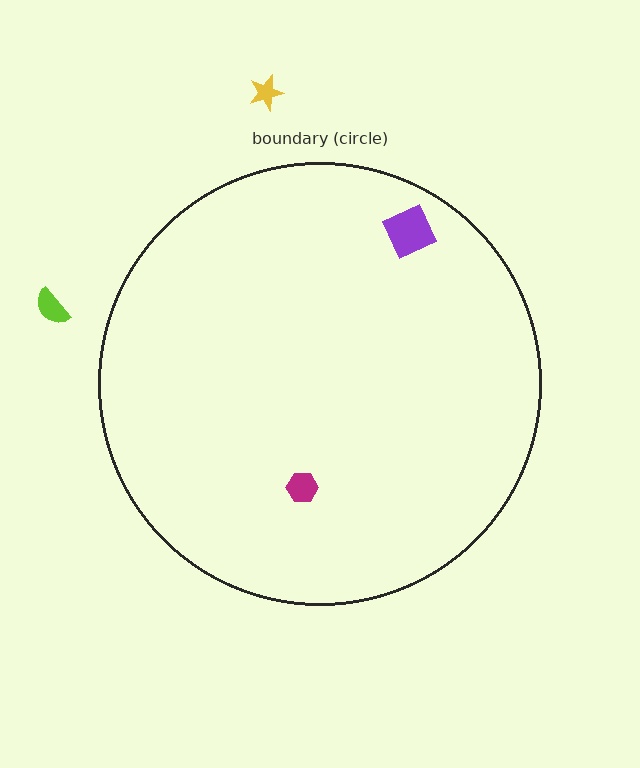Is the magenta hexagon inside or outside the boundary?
Inside.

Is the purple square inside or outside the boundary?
Inside.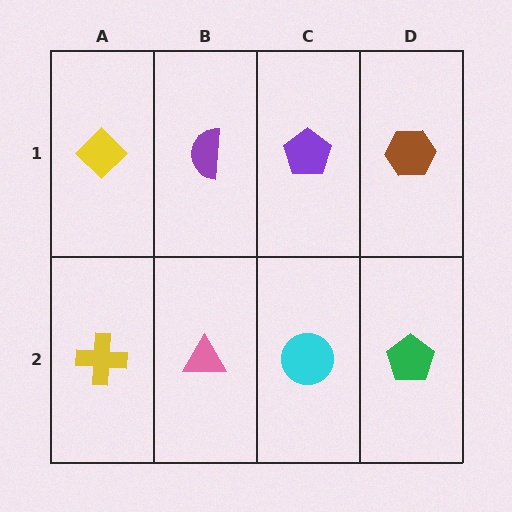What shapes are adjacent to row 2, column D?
A brown hexagon (row 1, column D), a cyan circle (row 2, column C).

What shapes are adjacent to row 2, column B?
A purple semicircle (row 1, column B), a yellow cross (row 2, column A), a cyan circle (row 2, column C).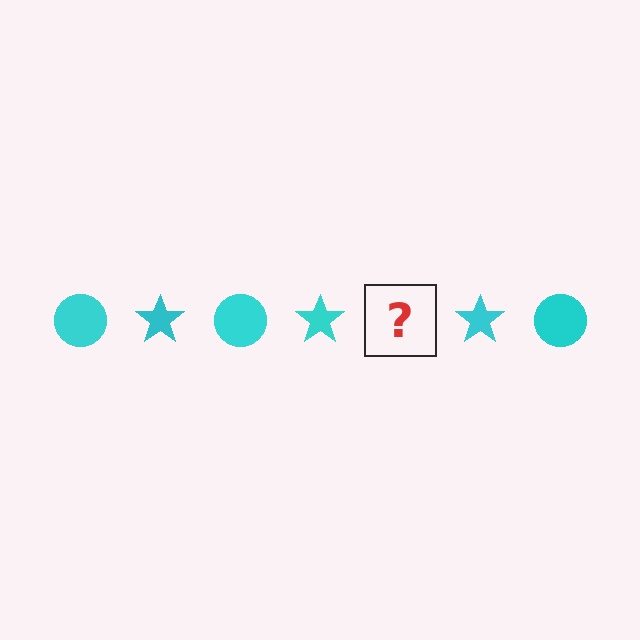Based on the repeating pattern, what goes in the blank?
The blank should be a cyan circle.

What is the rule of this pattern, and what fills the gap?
The rule is that the pattern cycles through circle, star shapes in cyan. The gap should be filled with a cyan circle.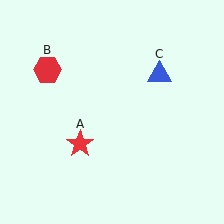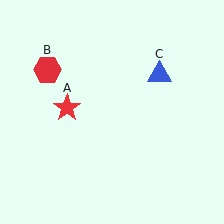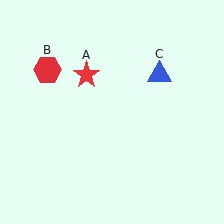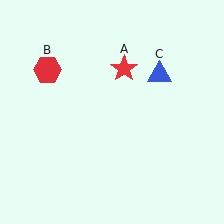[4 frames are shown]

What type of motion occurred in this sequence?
The red star (object A) rotated clockwise around the center of the scene.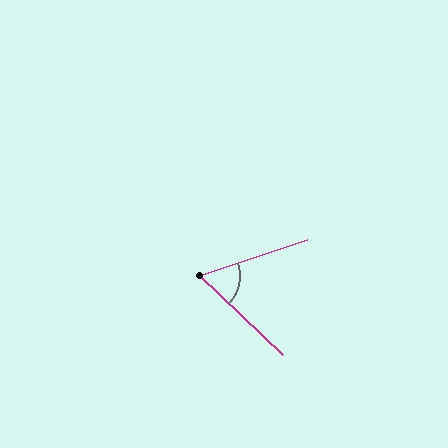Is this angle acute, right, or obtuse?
It is acute.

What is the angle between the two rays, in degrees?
Approximately 62 degrees.